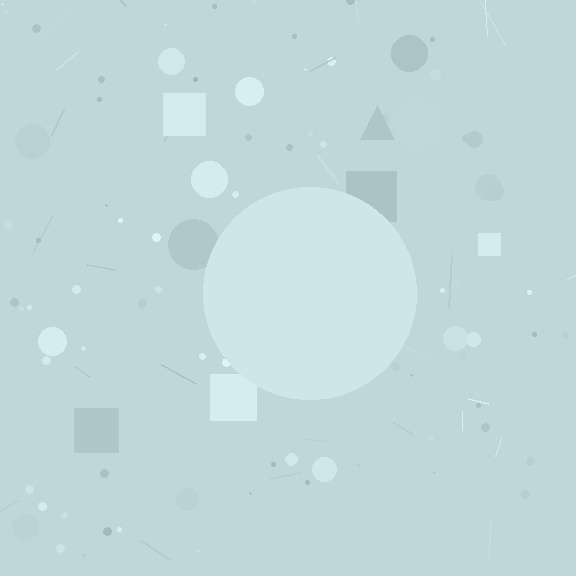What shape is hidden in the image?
A circle is hidden in the image.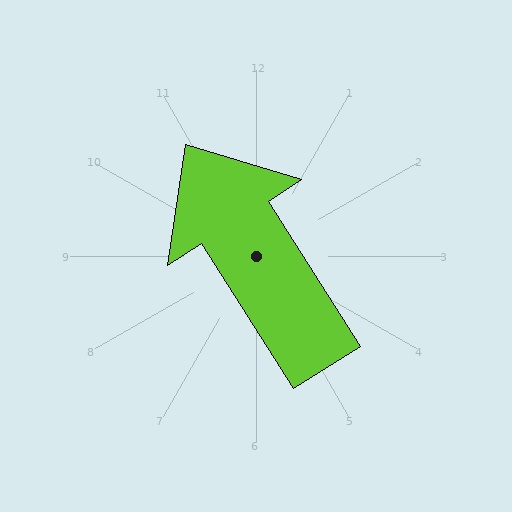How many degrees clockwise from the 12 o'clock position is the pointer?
Approximately 328 degrees.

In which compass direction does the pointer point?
Northwest.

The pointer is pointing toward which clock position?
Roughly 11 o'clock.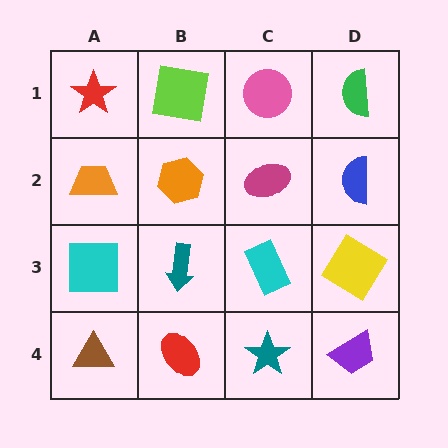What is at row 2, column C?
A magenta ellipse.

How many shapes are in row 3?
4 shapes.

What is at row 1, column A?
A red star.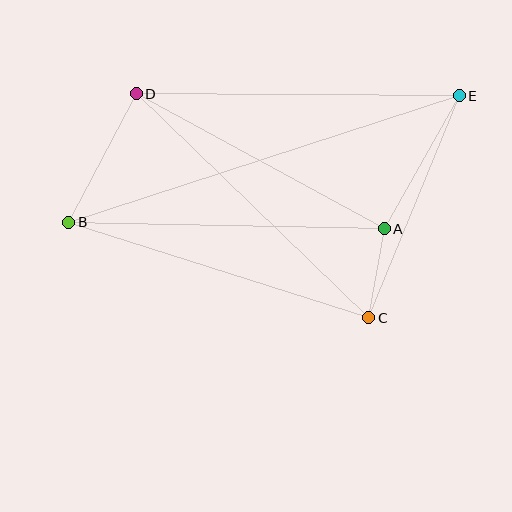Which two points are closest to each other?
Points A and C are closest to each other.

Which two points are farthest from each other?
Points B and E are farthest from each other.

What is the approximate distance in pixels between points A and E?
The distance between A and E is approximately 153 pixels.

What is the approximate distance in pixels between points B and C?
The distance between B and C is approximately 315 pixels.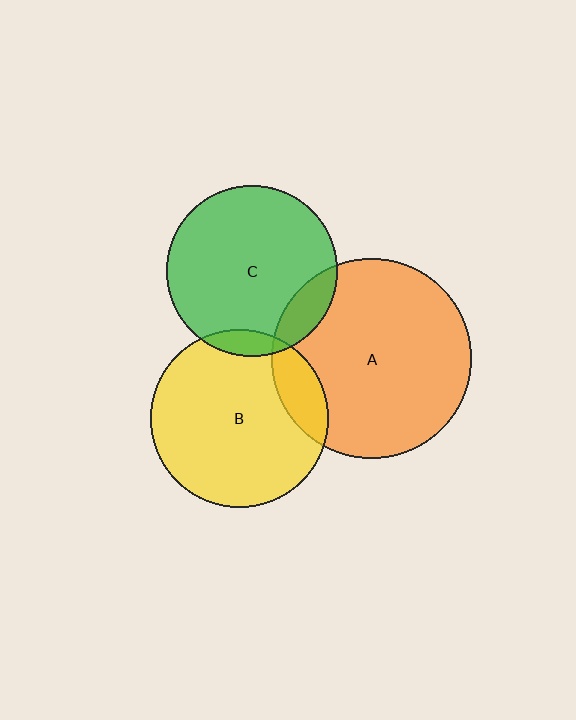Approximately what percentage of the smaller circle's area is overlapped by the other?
Approximately 5%.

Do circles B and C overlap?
Yes.